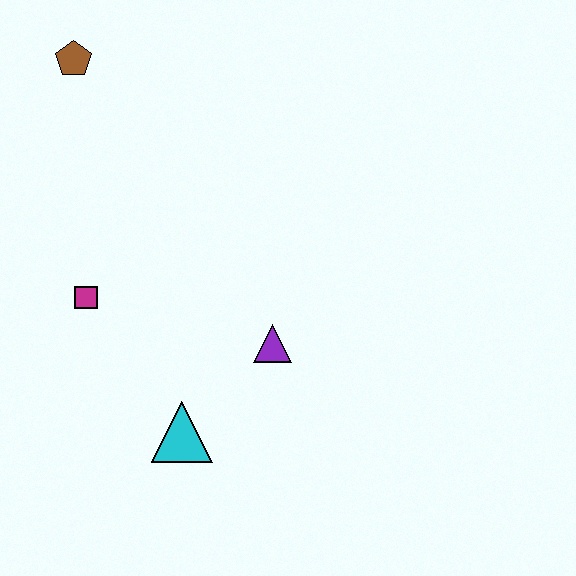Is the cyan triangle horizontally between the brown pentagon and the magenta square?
No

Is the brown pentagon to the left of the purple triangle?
Yes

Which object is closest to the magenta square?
The cyan triangle is closest to the magenta square.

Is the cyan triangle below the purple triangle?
Yes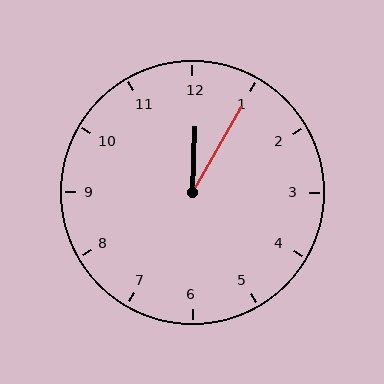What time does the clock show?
12:05.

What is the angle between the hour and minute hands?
Approximately 28 degrees.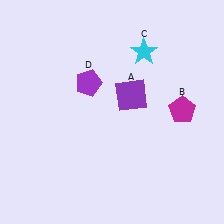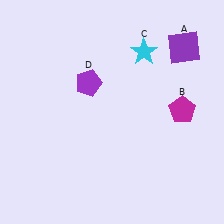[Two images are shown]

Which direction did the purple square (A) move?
The purple square (A) moved right.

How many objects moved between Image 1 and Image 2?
1 object moved between the two images.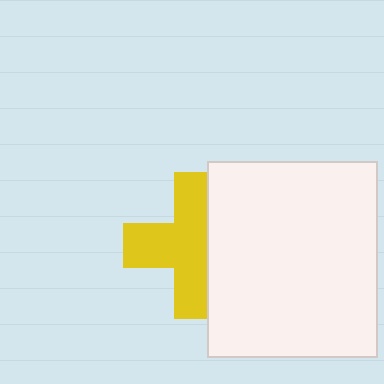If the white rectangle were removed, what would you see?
You would see the complete yellow cross.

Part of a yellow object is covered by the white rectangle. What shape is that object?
It is a cross.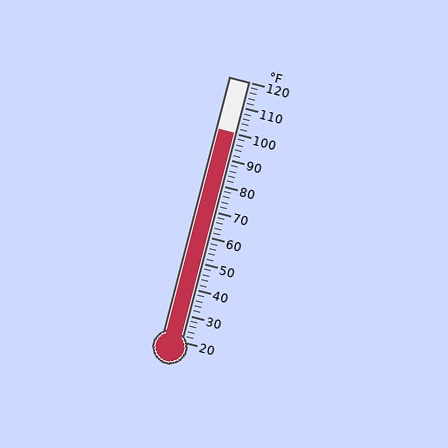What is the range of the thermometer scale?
The thermometer scale ranges from 20°F to 120°F.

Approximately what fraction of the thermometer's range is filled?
The thermometer is filled to approximately 80% of its range.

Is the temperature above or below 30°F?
The temperature is above 30°F.